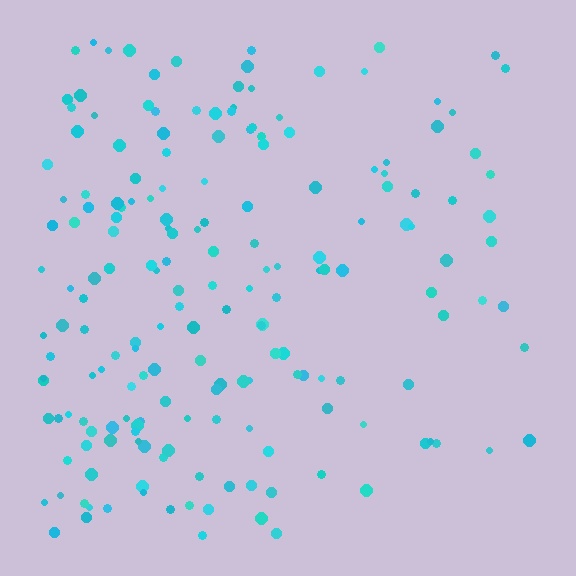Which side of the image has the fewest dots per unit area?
The right.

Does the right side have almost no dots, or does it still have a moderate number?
Still a moderate number, just noticeably fewer than the left.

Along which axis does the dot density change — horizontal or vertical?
Horizontal.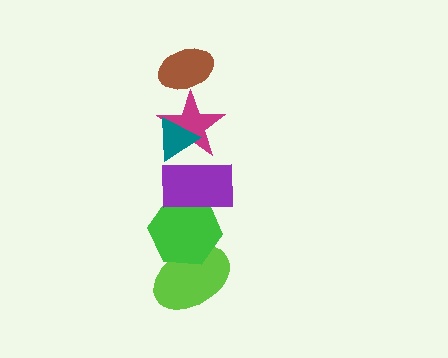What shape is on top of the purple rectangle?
The magenta star is on top of the purple rectangle.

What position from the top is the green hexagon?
The green hexagon is 5th from the top.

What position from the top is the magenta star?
The magenta star is 3rd from the top.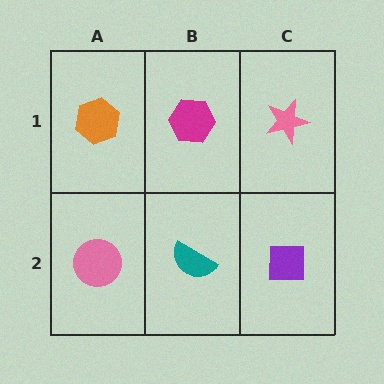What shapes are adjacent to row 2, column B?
A magenta hexagon (row 1, column B), a pink circle (row 2, column A), a purple square (row 2, column C).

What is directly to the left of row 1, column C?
A magenta hexagon.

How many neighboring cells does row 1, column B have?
3.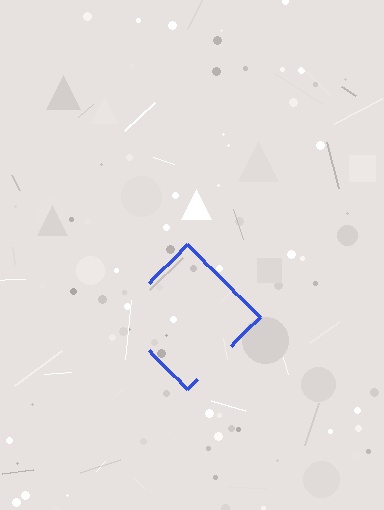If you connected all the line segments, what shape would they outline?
They would outline a diamond.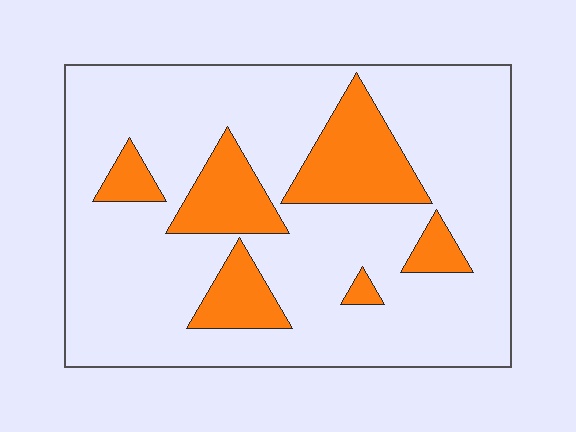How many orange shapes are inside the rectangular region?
6.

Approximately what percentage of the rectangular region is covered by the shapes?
Approximately 20%.